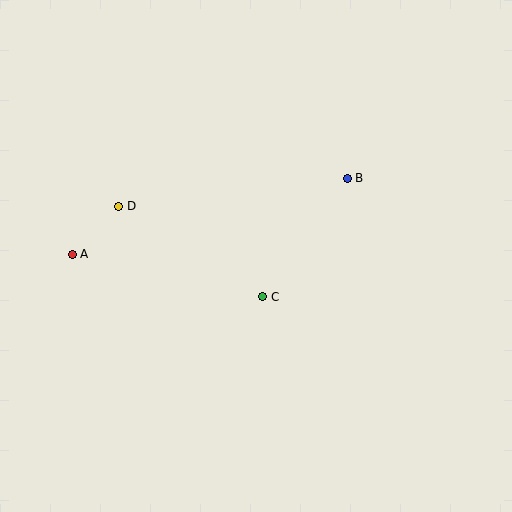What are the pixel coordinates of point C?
Point C is at (263, 297).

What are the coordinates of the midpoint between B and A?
The midpoint between B and A is at (210, 216).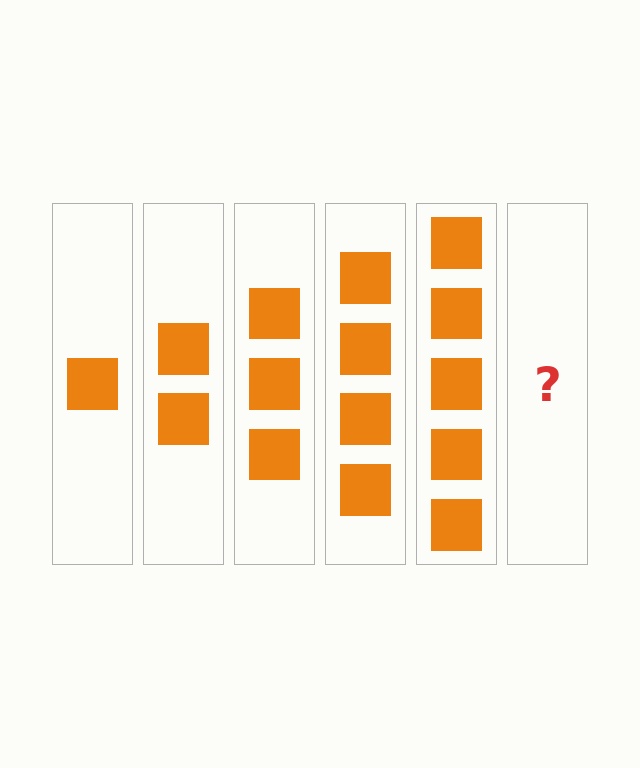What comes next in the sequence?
The next element should be 6 squares.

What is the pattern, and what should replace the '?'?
The pattern is that each step adds one more square. The '?' should be 6 squares.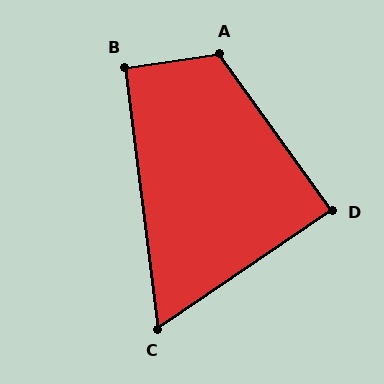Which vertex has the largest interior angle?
A, at approximately 117 degrees.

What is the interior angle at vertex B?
Approximately 91 degrees (approximately right).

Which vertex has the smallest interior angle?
C, at approximately 63 degrees.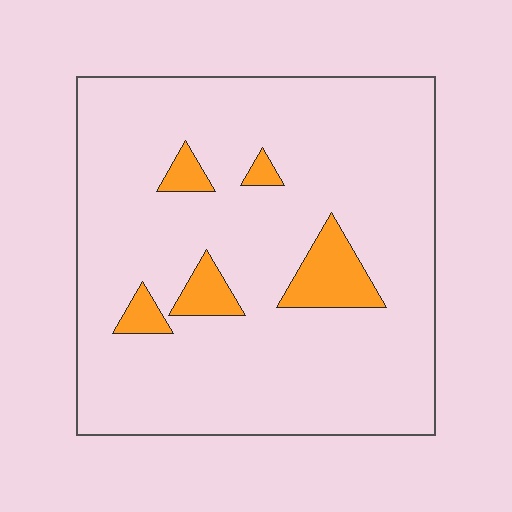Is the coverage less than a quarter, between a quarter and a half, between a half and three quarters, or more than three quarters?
Less than a quarter.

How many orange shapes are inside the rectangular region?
5.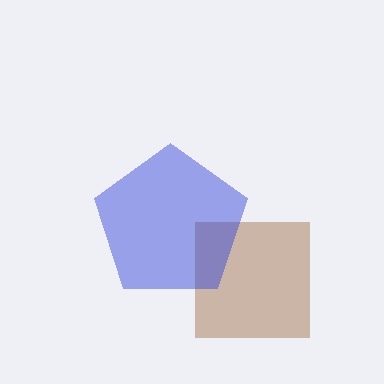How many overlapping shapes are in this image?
There are 2 overlapping shapes in the image.